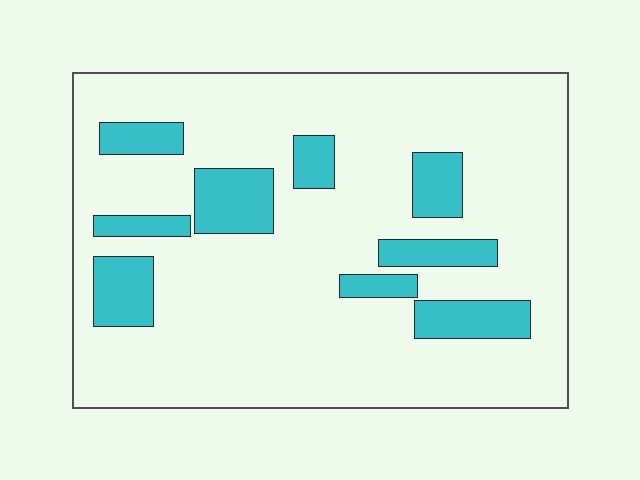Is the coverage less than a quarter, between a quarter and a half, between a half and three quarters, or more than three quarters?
Less than a quarter.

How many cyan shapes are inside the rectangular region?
9.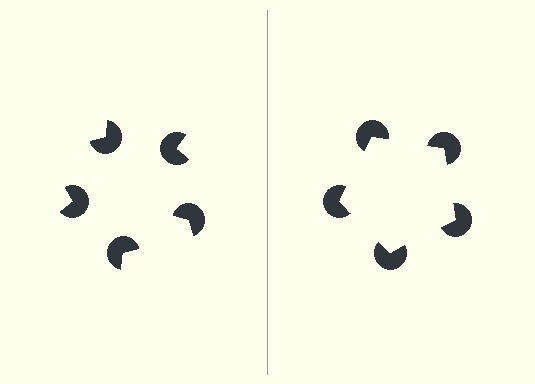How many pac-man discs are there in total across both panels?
10 — 5 on each side.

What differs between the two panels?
The pac-man discs are positioned identically on both sides; only the wedge orientations differ. On the right they align to a pentagon; on the left they are misaligned.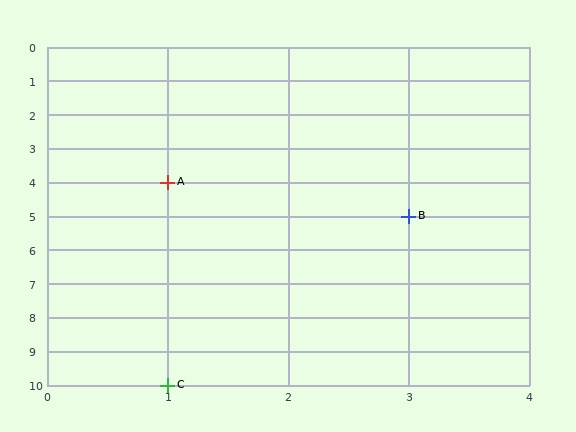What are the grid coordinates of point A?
Point A is at grid coordinates (1, 4).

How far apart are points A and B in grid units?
Points A and B are 2 columns and 1 row apart (about 2.2 grid units diagonally).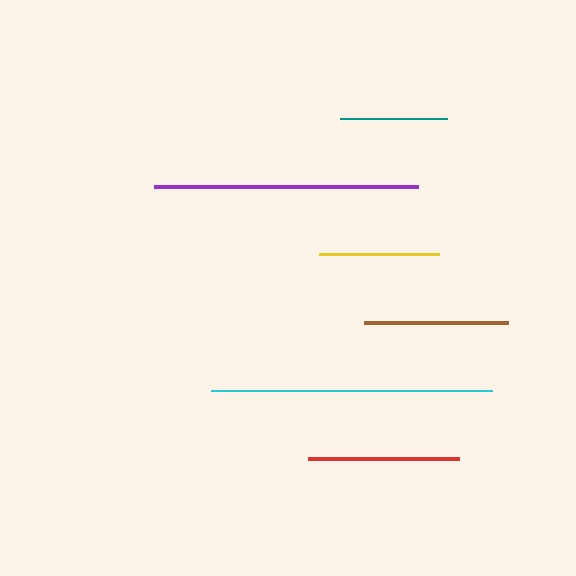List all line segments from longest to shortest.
From longest to shortest: cyan, purple, red, brown, yellow, teal.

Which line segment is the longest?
The cyan line is the longest at approximately 281 pixels.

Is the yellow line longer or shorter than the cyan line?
The cyan line is longer than the yellow line.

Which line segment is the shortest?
The teal line is the shortest at approximately 107 pixels.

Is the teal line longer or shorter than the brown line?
The brown line is longer than the teal line.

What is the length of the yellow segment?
The yellow segment is approximately 120 pixels long.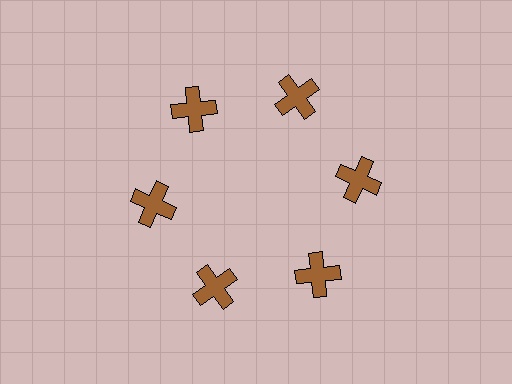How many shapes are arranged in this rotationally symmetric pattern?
There are 6 shapes, arranged in 6 groups of 1.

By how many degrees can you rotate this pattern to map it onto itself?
The pattern maps onto itself every 60 degrees of rotation.